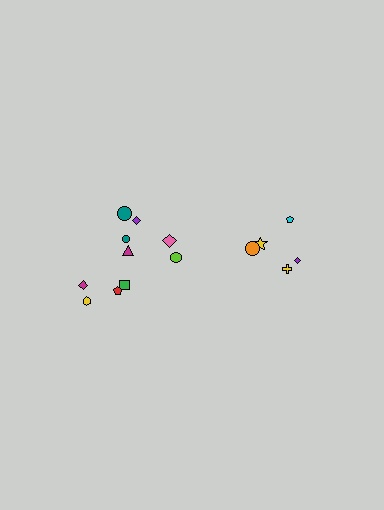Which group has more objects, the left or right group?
The left group.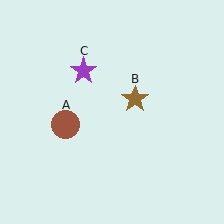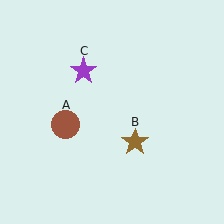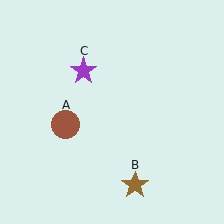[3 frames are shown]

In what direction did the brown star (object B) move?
The brown star (object B) moved down.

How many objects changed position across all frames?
1 object changed position: brown star (object B).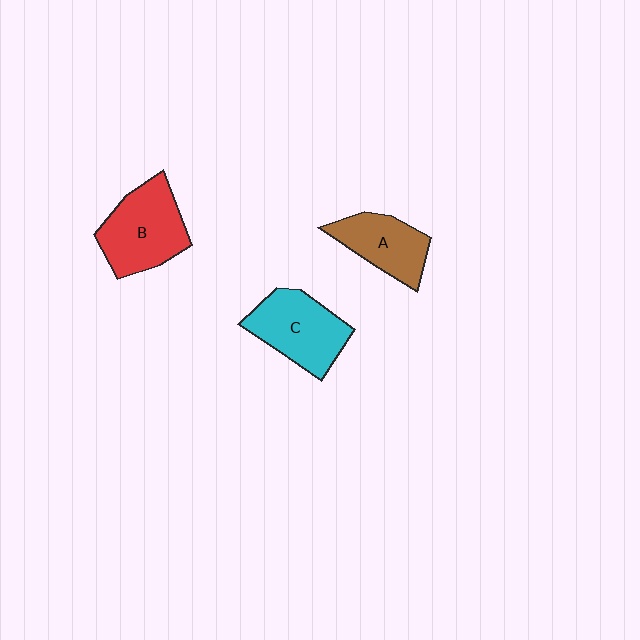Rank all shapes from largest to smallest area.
From largest to smallest: B (red), C (cyan), A (brown).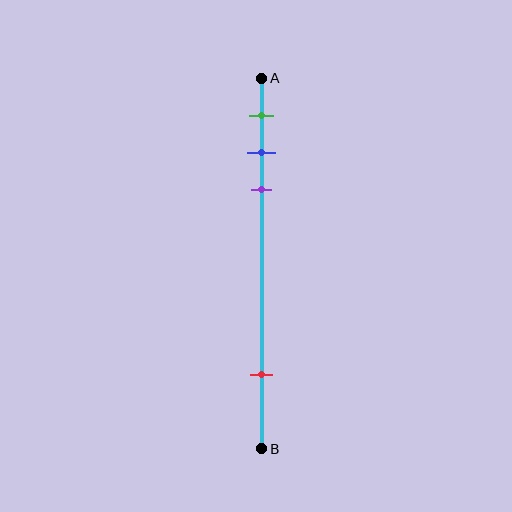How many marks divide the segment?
There are 4 marks dividing the segment.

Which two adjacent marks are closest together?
The blue and purple marks are the closest adjacent pair.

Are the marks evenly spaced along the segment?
No, the marks are not evenly spaced.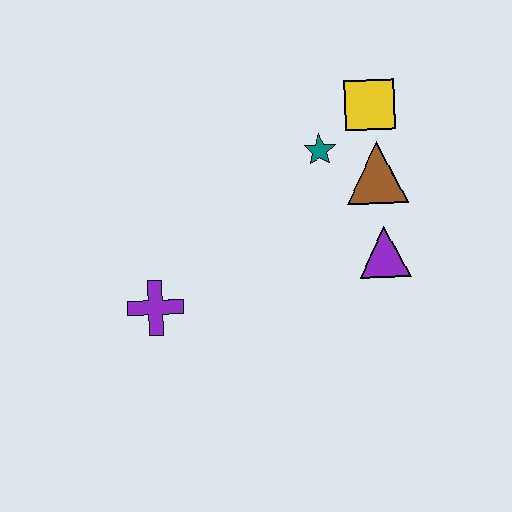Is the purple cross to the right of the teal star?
No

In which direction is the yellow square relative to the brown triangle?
The yellow square is above the brown triangle.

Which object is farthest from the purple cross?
The yellow square is farthest from the purple cross.